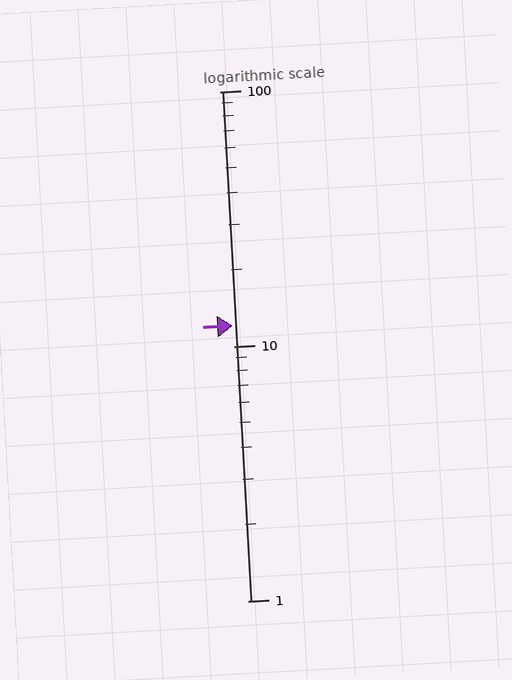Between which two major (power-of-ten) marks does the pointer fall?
The pointer is between 10 and 100.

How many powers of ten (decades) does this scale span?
The scale spans 2 decades, from 1 to 100.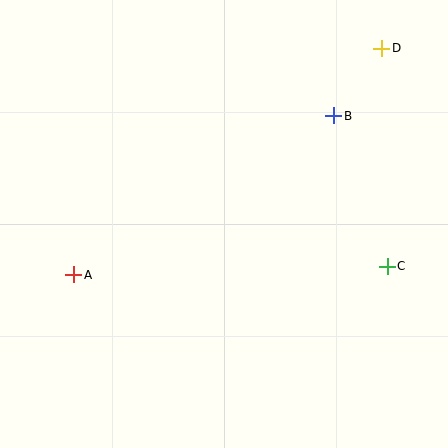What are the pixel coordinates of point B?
Point B is at (334, 116).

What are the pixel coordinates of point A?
Point A is at (74, 275).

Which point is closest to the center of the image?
Point B at (334, 116) is closest to the center.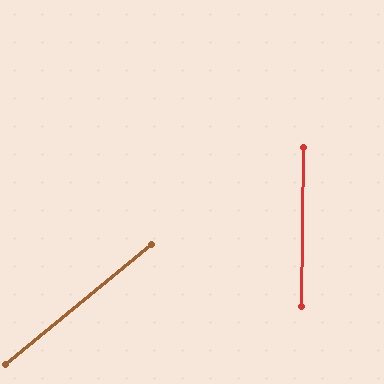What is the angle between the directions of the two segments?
Approximately 50 degrees.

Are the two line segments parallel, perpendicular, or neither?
Neither parallel nor perpendicular — they differ by about 50°.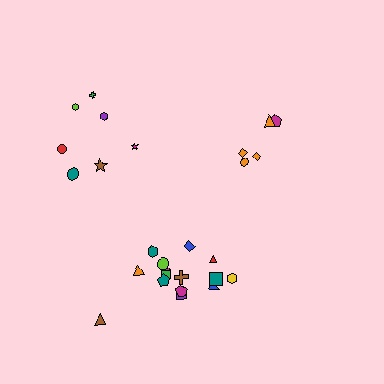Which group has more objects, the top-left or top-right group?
The top-left group.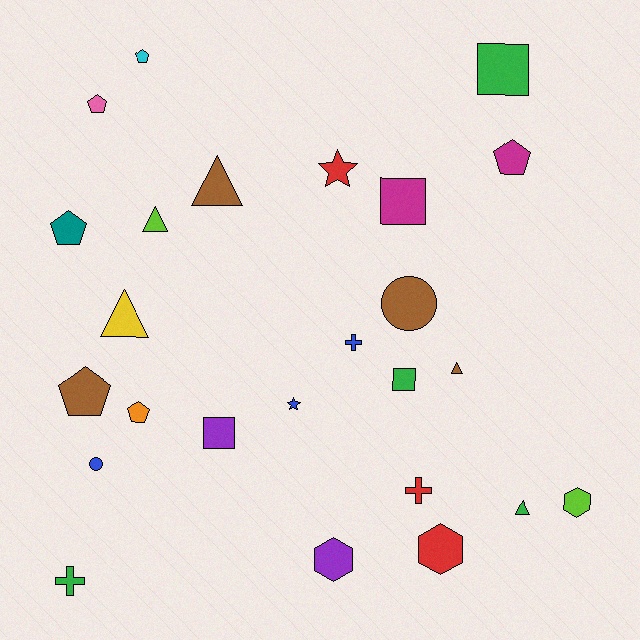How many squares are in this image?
There are 4 squares.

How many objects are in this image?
There are 25 objects.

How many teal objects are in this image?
There is 1 teal object.